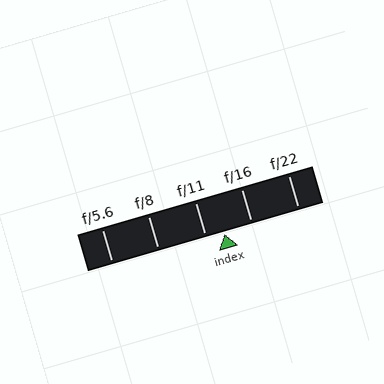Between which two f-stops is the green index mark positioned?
The index mark is between f/11 and f/16.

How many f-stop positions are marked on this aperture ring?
There are 5 f-stop positions marked.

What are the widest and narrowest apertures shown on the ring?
The widest aperture shown is f/5.6 and the narrowest is f/22.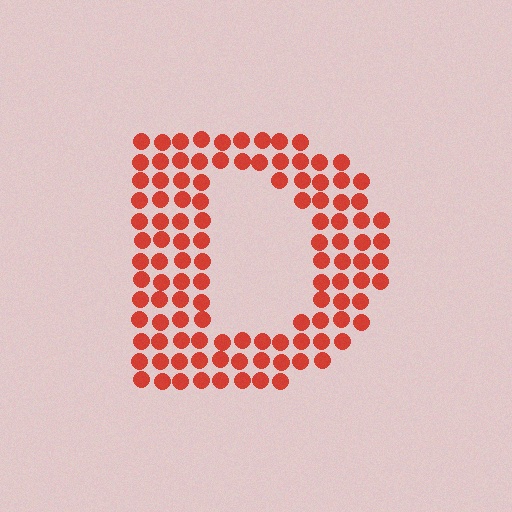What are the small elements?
The small elements are circles.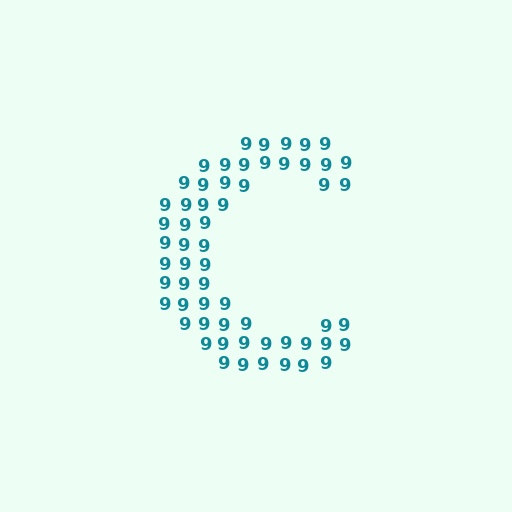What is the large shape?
The large shape is the letter C.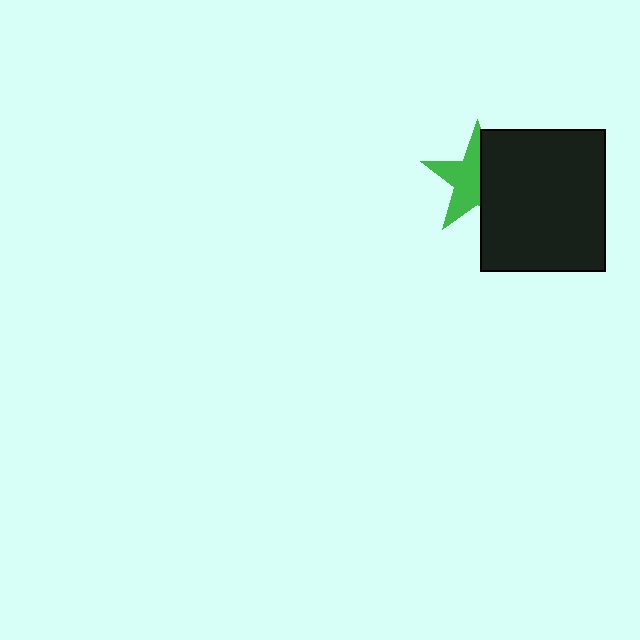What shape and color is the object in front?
The object in front is a black rectangle.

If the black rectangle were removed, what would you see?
You would see the complete green star.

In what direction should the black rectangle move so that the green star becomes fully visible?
The black rectangle should move right. That is the shortest direction to clear the overlap and leave the green star fully visible.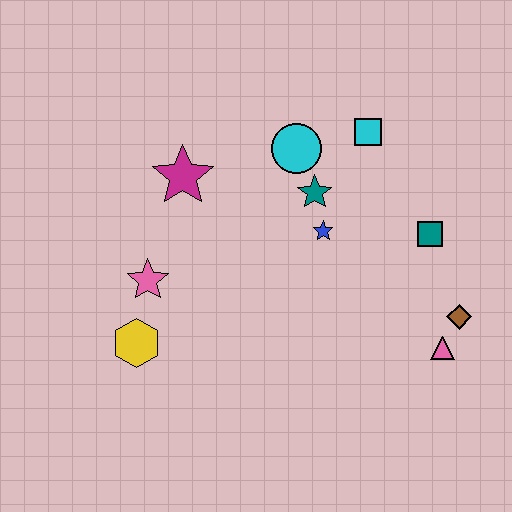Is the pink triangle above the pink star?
No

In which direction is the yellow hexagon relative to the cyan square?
The yellow hexagon is to the left of the cyan square.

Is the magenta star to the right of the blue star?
No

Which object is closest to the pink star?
The yellow hexagon is closest to the pink star.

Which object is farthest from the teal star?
The yellow hexagon is farthest from the teal star.